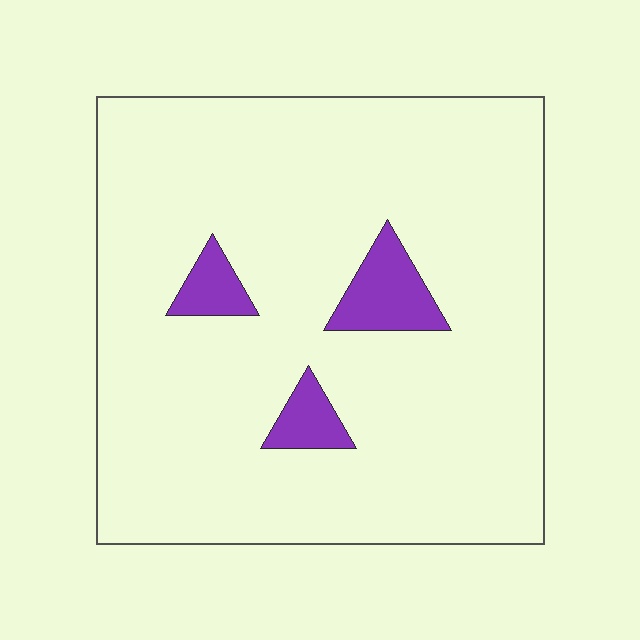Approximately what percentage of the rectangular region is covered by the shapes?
Approximately 10%.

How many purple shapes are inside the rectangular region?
3.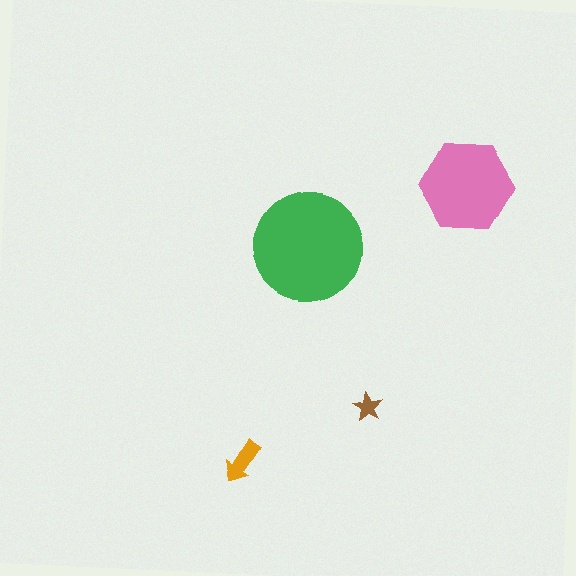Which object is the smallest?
The brown star.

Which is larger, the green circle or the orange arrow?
The green circle.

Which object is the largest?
The green circle.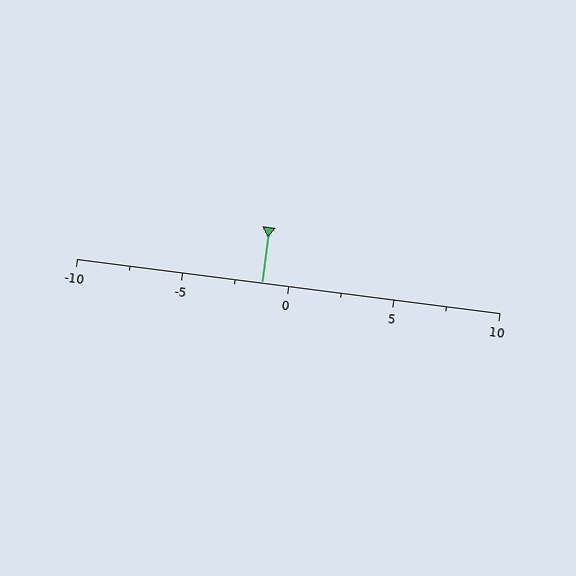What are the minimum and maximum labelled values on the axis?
The axis runs from -10 to 10.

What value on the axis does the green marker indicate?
The marker indicates approximately -1.2.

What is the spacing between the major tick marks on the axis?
The major ticks are spaced 5 apart.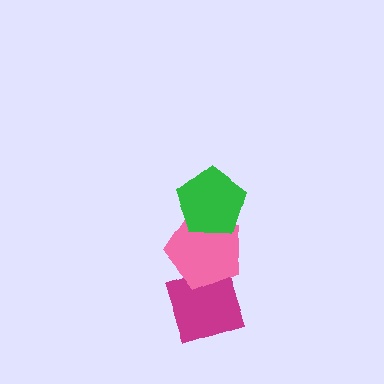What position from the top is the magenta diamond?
The magenta diamond is 3rd from the top.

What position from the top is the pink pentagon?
The pink pentagon is 2nd from the top.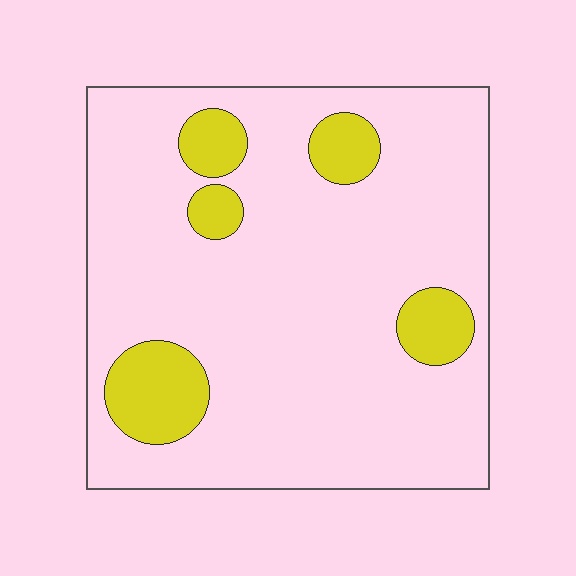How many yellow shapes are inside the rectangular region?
5.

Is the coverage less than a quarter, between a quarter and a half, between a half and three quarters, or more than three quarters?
Less than a quarter.